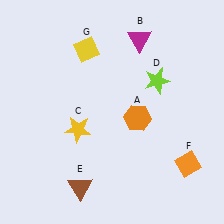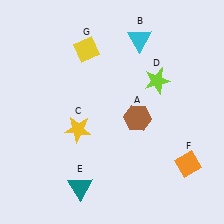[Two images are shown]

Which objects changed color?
A changed from orange to brown. B changed from magenta to cyan. E changed from brown to teal.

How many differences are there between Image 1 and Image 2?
There are 3 differences between the two images.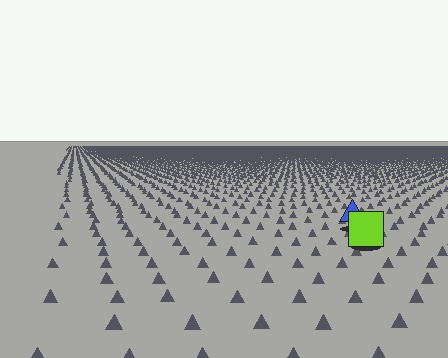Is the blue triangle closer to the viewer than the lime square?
No. The lime square is closer — you can tell from the texture gradient: the ground texture is coarser near it.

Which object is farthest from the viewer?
The blue triangle is farthest from the viewer. It appears smaller and the ground texture around it is denser.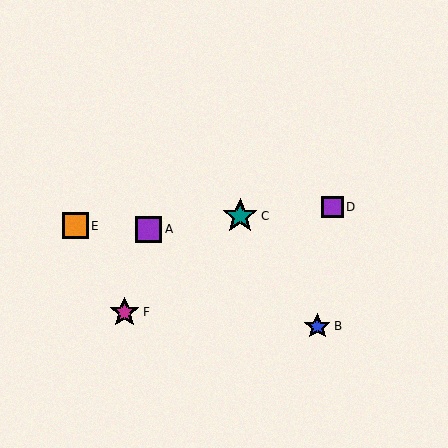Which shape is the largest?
The teal star (labeled C) is the largest.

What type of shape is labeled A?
Shape A is a purple square.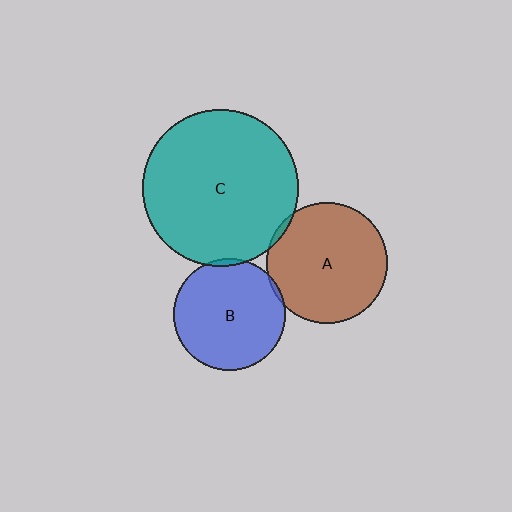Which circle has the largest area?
Circle C (teal).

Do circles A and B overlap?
Yes.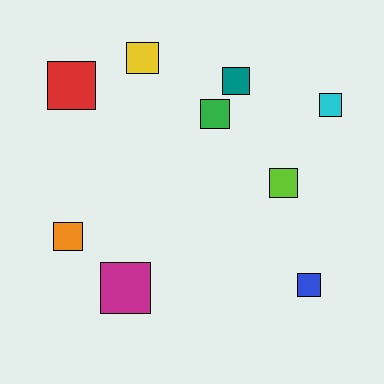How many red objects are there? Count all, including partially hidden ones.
There is 1 red object.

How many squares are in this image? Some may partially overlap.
There are 9 squares.